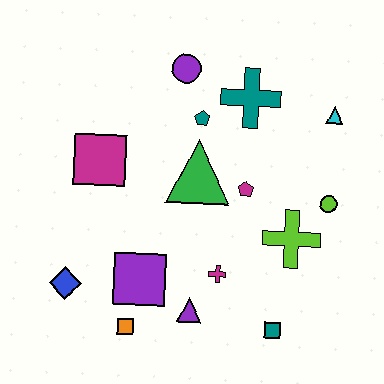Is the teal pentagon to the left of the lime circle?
Yes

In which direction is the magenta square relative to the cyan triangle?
The magenta square is to the left of the cyan triangle.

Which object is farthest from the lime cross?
The blue diamond is farthest from the lime cross.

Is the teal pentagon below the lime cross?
No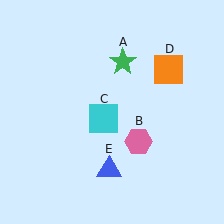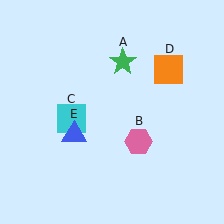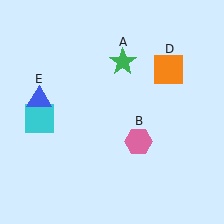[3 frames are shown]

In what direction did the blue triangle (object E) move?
The blue triangle (object E) moved up and to the left.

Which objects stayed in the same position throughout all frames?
Green star (object A) and pink hexagon (object B) and orange square (object D) remained stationary.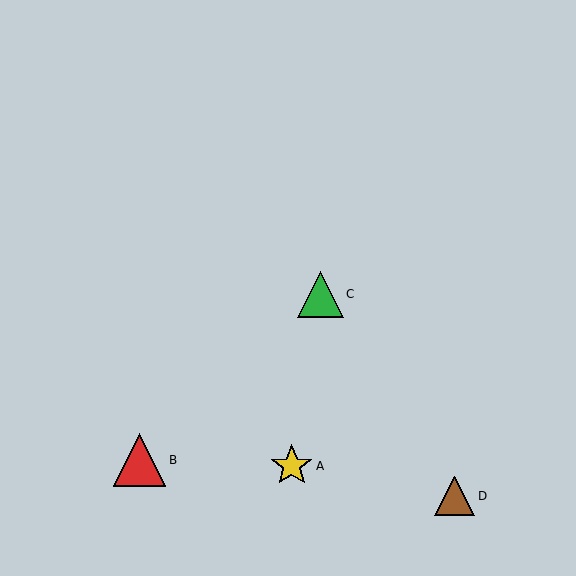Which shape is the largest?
The red triangle (labeled B) is the largest.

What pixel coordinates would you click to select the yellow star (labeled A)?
Click at (292, 466) to select the yellow star A.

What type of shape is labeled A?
Shape A is a yellow star.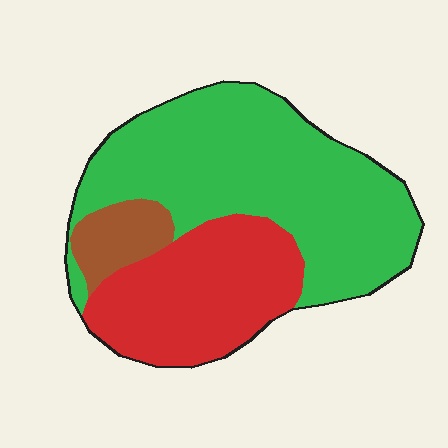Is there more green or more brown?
Green.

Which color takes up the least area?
Brown, at roughly 10%.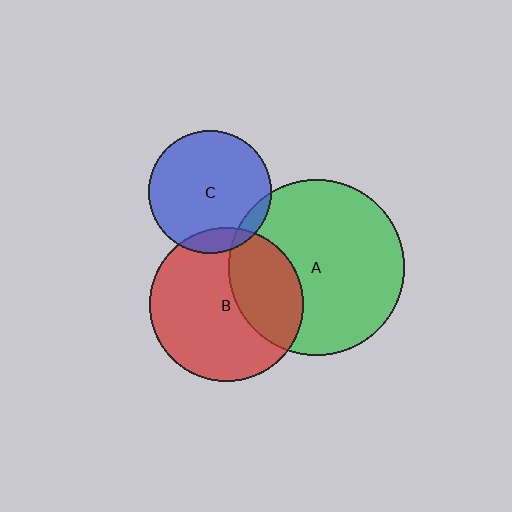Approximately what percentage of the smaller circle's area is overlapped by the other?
Approximately 10%.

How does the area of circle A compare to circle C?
Approximately 2.0 times.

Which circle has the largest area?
Circle A (green).